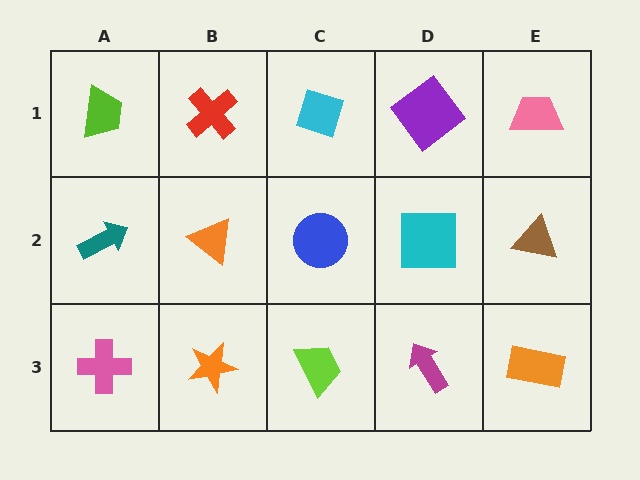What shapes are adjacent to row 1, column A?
A teal arrow (row 2, column A), a red cross (row 1, column B).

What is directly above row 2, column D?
A purple diamond.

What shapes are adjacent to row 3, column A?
A teal arrow (row 2, column A), an orange star (row 3, column B).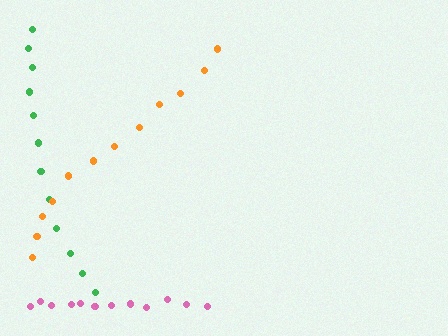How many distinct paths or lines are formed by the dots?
There are 3 distinct paths.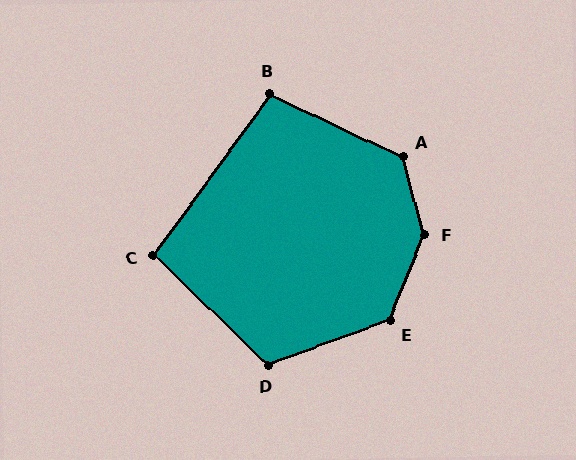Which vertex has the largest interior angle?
F, at approximately 143 degrees.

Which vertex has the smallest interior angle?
C, at approximately 98 degrees.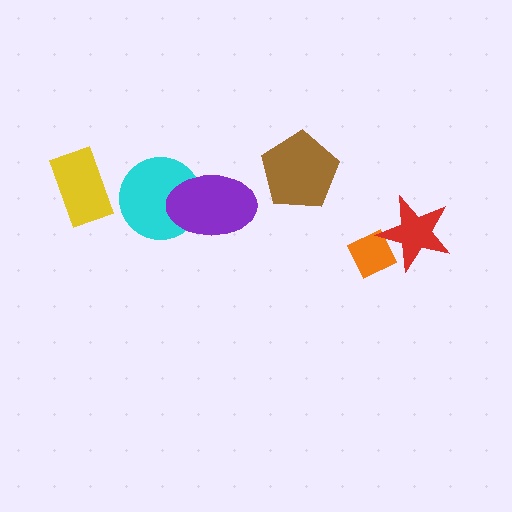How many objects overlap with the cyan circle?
1 object overlaps with the cyan circle.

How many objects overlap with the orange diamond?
1 object overlaps with the orange diamond.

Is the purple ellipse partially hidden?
No, no other shape covers it.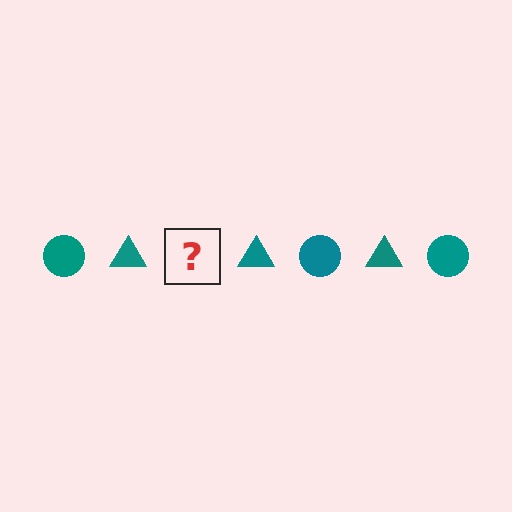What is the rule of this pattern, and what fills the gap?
The rule is that the pattern cycles through circle, triangle shapes in teal. The gap should be filled with a teal circle.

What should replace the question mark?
The question mark should be replaced with a teal circle.